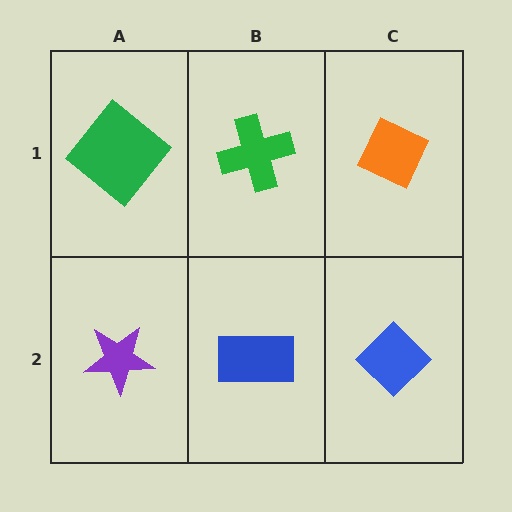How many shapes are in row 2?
3 shapes.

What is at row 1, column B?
A green cross.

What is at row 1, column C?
An orange diamond.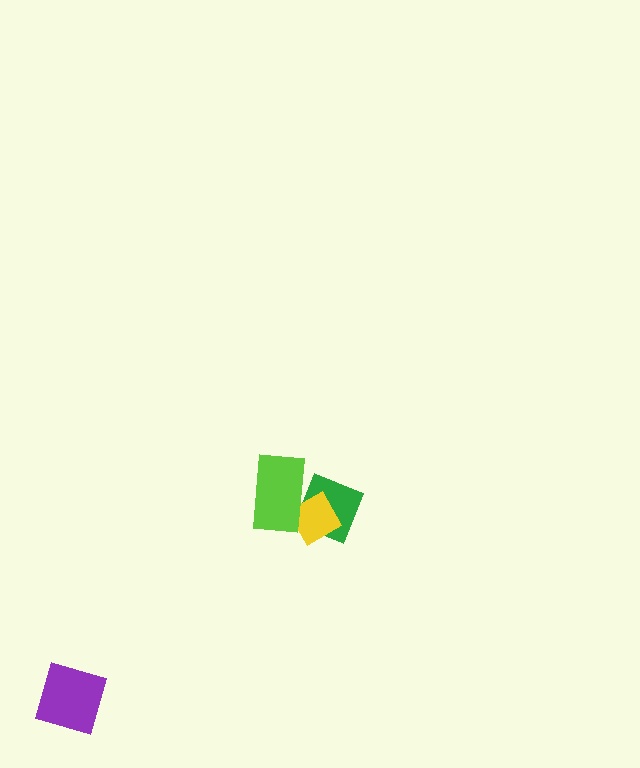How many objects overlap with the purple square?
0 objects overlap with the purple square.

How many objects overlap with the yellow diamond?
2 objects overlap with the yellow diamond.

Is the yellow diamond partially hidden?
Yes, it is partially covered by another shape.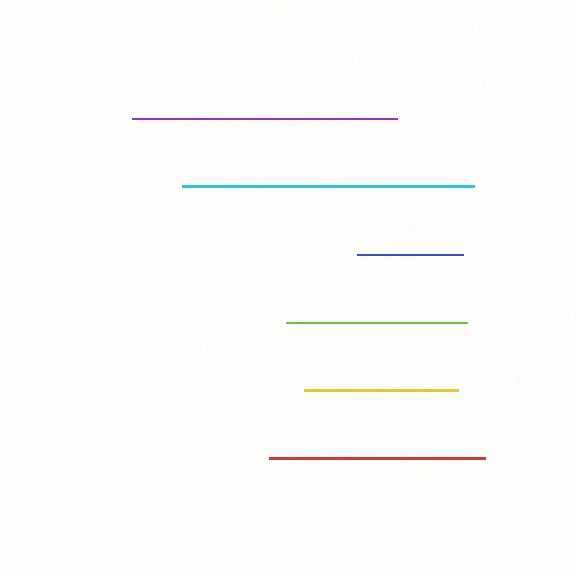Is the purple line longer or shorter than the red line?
The purple line is longer than the red line.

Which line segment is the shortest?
The blue line is the shortest at approximately 106 pixels.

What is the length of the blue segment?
The blue segment is approximately 106 pixels long.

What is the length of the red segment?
The red segment is approximately 216 pixels long.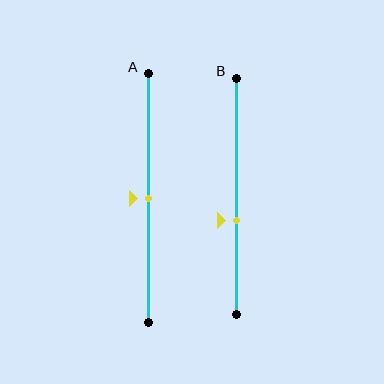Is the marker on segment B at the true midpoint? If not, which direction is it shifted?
No, the marker on segment B is shifted downward by about 10% of the segment length.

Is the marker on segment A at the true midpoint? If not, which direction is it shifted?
Yes, the marker on segment A is at the true midpoint.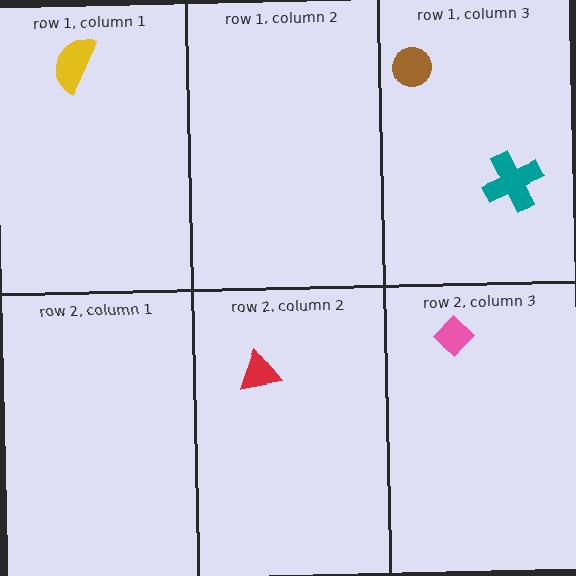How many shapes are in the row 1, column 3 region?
2.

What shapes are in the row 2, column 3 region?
The pink diamond.